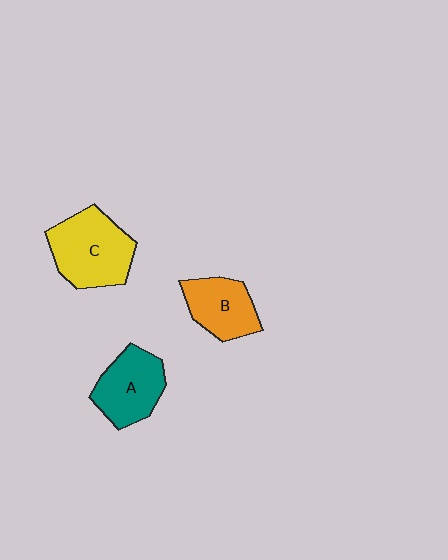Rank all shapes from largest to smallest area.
From largest to smallest: C (yellow), A (teal), B (orange).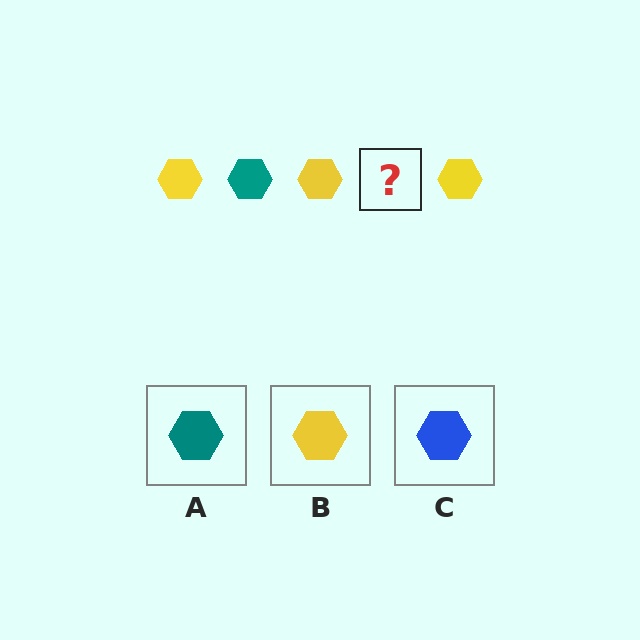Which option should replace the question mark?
Option A.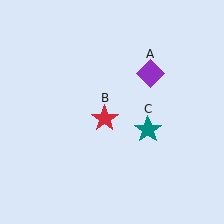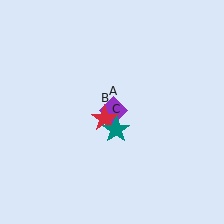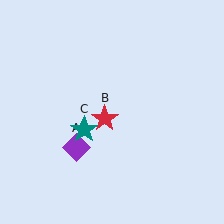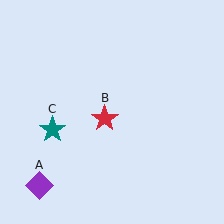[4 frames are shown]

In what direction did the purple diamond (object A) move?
The purple diamond (object A) moved down and to the left.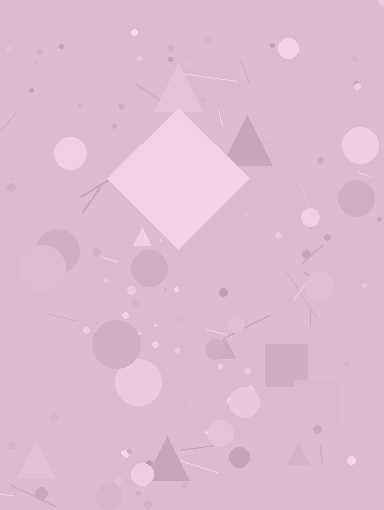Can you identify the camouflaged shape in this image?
The camouflaged shape is a diamond.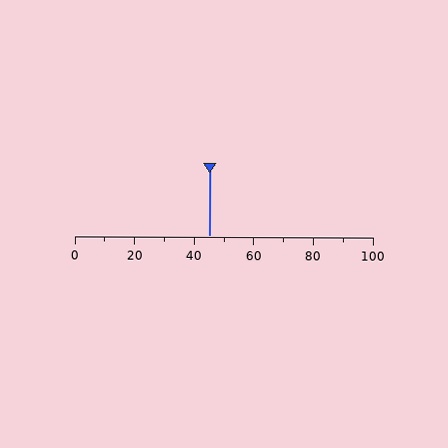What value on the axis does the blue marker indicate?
The marker indicates approximately 45.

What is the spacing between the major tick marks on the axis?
The major ticks are spaced 20 apart.